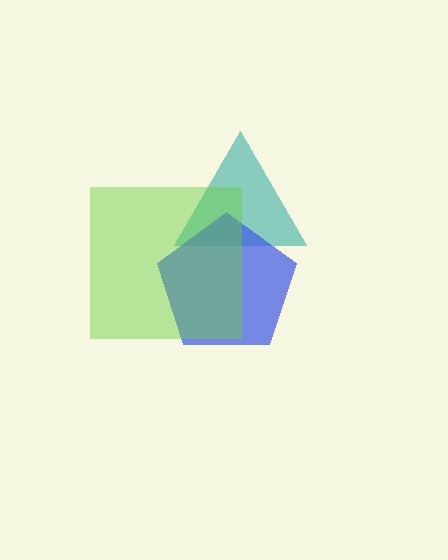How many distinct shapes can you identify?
There are 3 distinct shapes: a teal triangle, a blue pentagon, a lime square.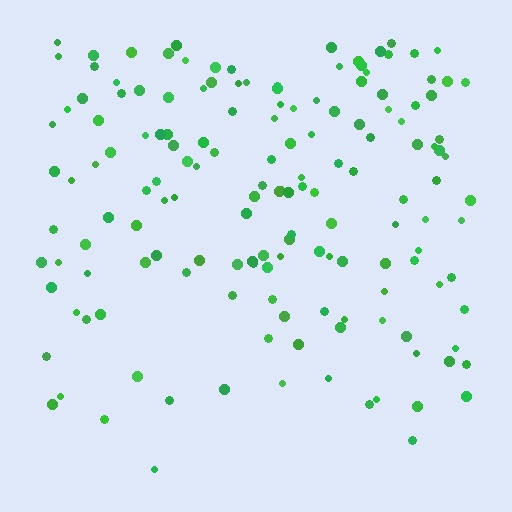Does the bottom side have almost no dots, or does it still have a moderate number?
Still a moderate number, just noticeably fewer than the top.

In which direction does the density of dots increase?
From bottom to top, with the top side densest.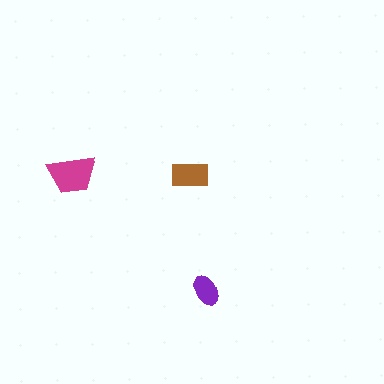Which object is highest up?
The magenta trapezoid is topmost.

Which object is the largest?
The magenta trapezoid.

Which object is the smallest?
The purple ellipse.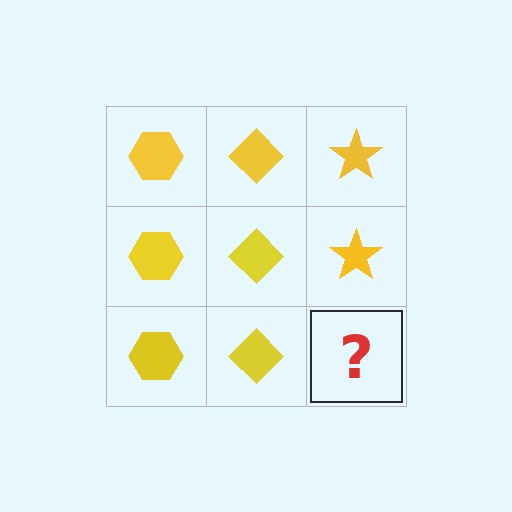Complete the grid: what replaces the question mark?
The question mark should be replaced with a yellow star.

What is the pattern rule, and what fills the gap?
The rule is that each column has a consistent shape. The gap should be filled with a yellow star.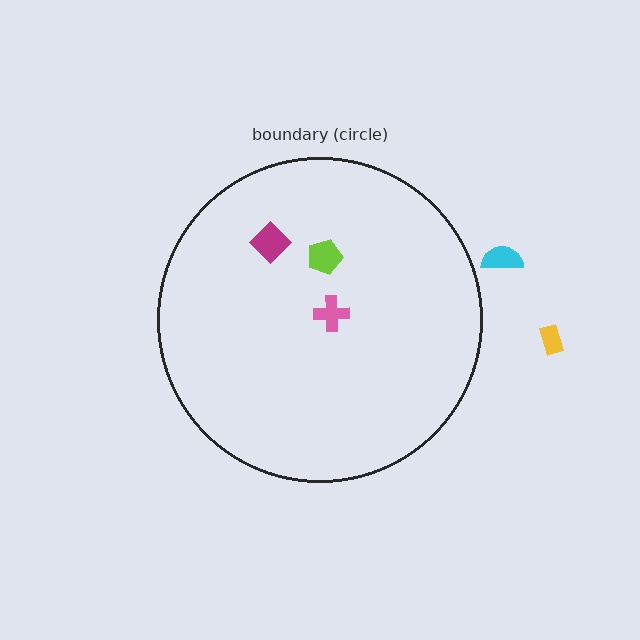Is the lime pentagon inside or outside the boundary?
Inside.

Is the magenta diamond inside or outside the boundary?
Inside.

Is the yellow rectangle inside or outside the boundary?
Outside.